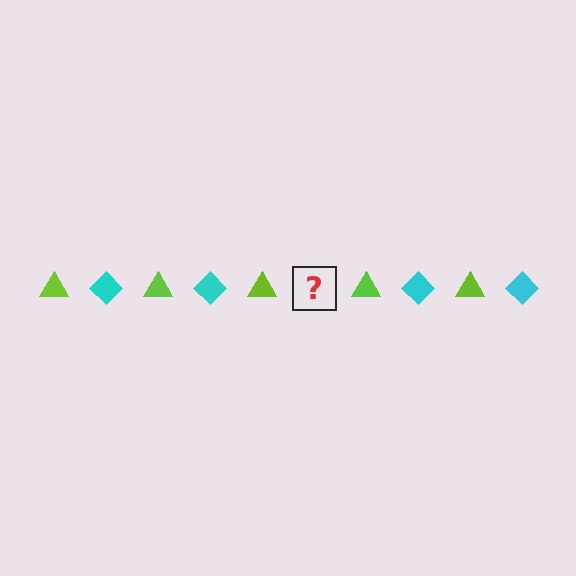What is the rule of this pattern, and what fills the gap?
The rule is that the pattern alternates between lime triangle and cyan diamond. The gap should be filled with a cyan diamond.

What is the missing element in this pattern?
The missing element is a cyan diamond.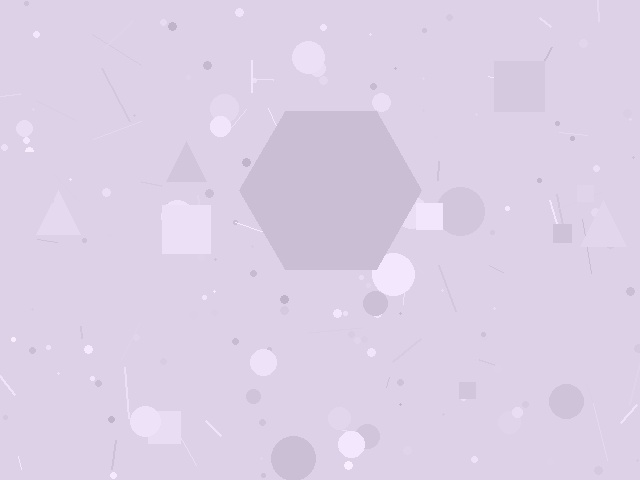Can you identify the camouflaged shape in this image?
The camouflaged shape is a hexagon.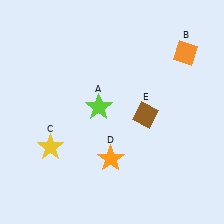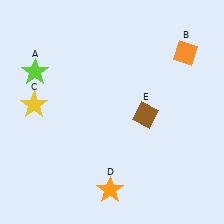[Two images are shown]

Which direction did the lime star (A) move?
The lime star (A) moved left.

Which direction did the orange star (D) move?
The orange star (D) moved down.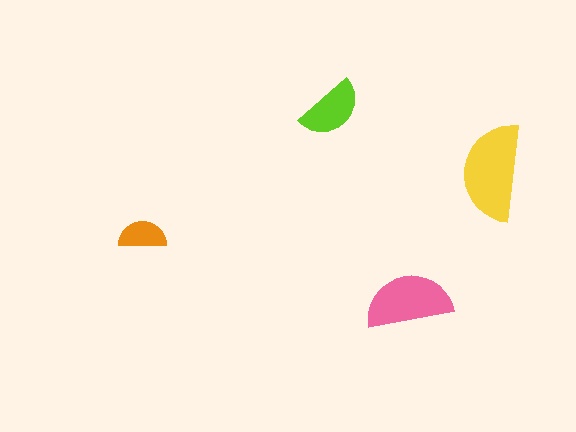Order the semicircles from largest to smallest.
the yellow one, the pink one, the lime one, the orange one.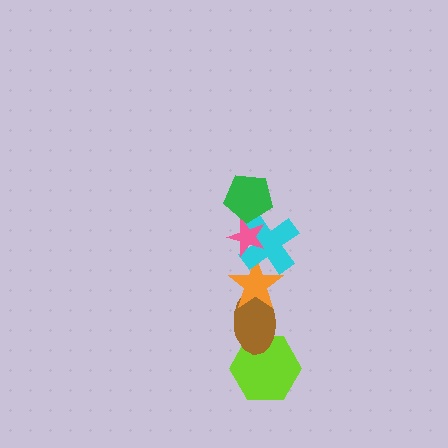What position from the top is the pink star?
The pink star is 2nd from the top.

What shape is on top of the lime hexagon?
The brown ellipse is on top of the lime hexagon.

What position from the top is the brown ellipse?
The brown ellipse is 5th from the top.